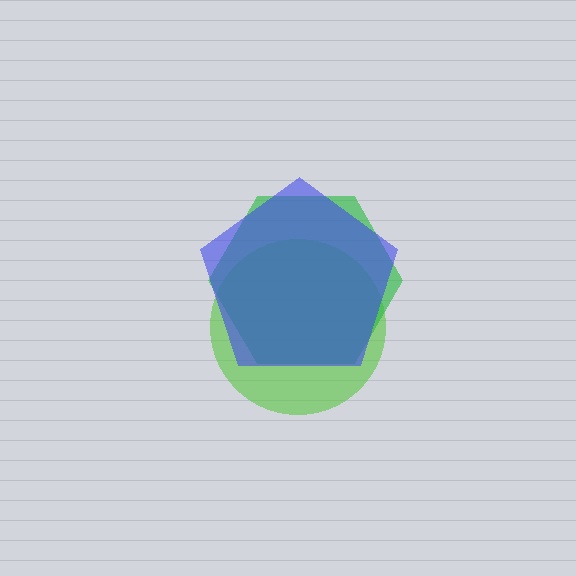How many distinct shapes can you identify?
There are 3 distinct shapes: a lime circle, a green hexagon, a blue pentagon.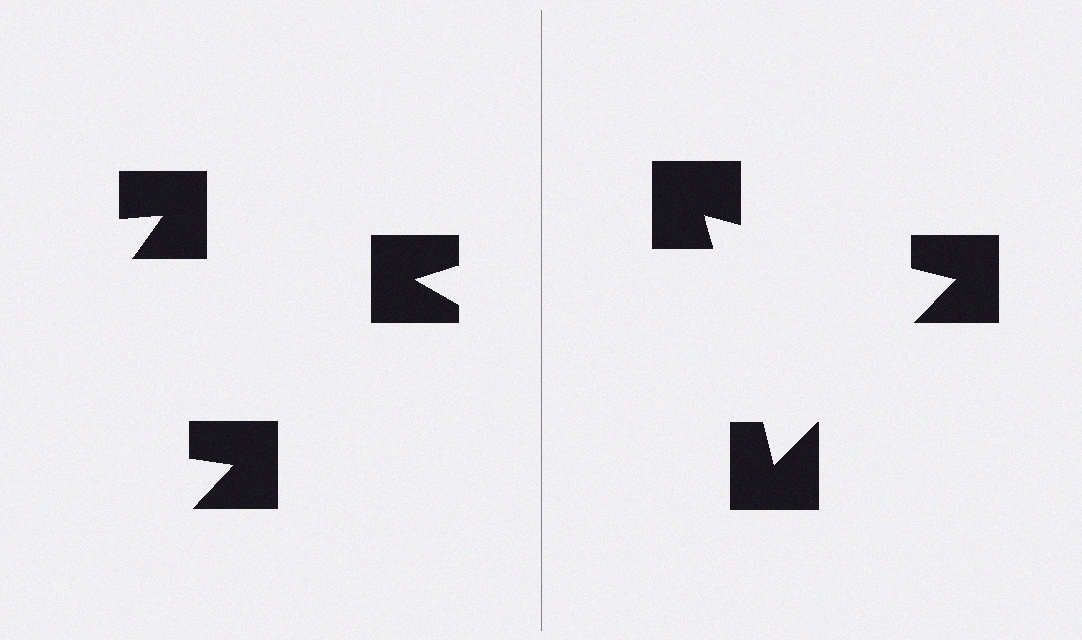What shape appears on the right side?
An illusory triangle.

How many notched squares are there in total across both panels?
6 — 3 on each side.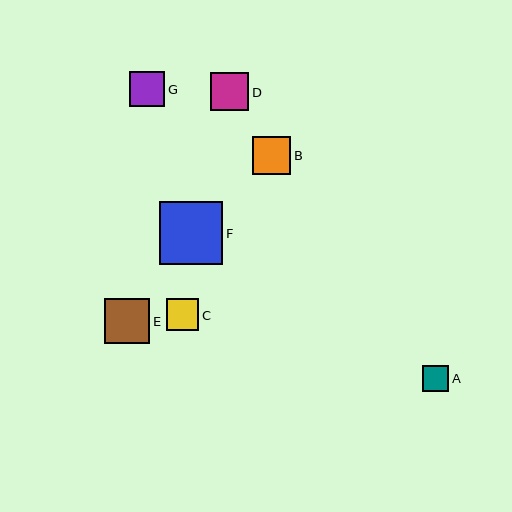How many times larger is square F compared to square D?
Square F is approximately 1.7 times the size of square D.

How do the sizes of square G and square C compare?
Square G and square C are approximately the same size.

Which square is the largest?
Square F is the largest with a size of approximately 64 pixels.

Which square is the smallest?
Square A is the smallest with a size of approximately 26 pixels.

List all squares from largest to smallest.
From largest to smallest: F, E, D, B, G, C, A.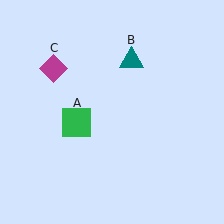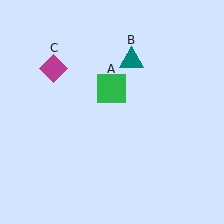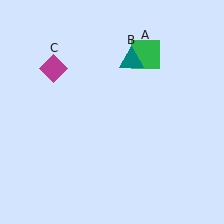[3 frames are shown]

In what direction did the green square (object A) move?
The green square (object A) moved up and to the right.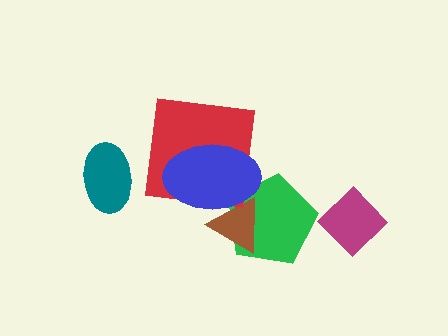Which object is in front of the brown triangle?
The blue ellipse is in front of the brown triangle.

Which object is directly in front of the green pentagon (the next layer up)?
The brown triangle is directly in front of the green pentagon.